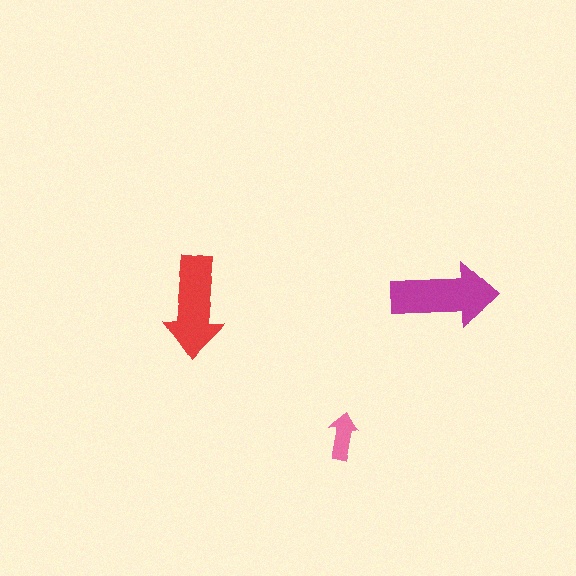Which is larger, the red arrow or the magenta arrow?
The magenta one.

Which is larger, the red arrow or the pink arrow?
The red one.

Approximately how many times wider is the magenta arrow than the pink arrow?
About 2.5 times wider.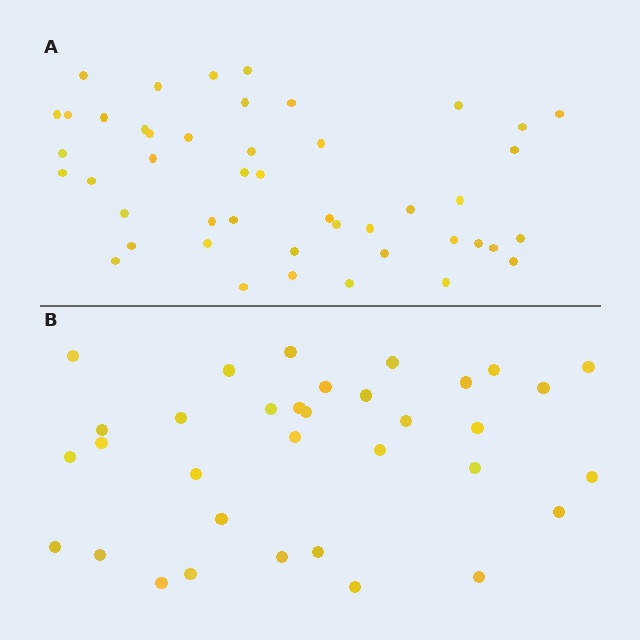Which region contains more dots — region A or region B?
Region A (the top region) has more dots.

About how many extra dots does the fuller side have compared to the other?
Region A has roughly 12 or so more dots than region B.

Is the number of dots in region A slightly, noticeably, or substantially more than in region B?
Region A has noticeably more, but not dramatically so. The ratio is roughly 1.4 to 1.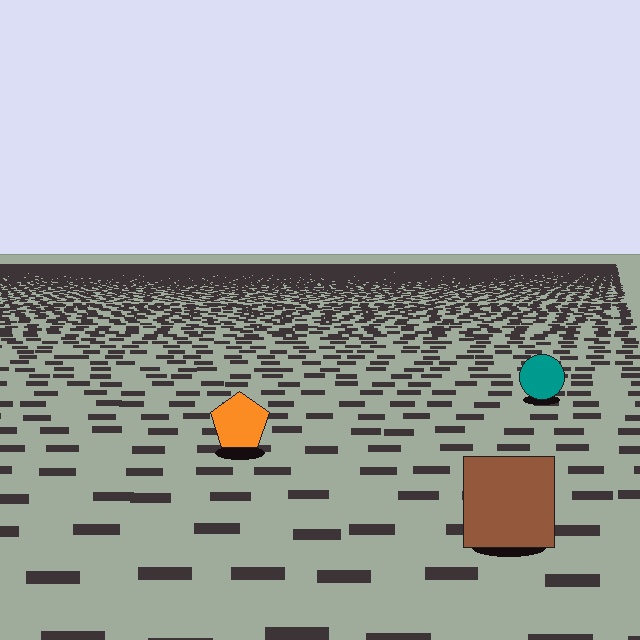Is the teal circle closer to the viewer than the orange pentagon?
No. The orange pentagon is closer — you can tell from the texture gradient: the ground texture is coarser near it.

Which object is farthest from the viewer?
The teal circle is farthest from the viewer. It appears smaller and the ground texture around it is denser.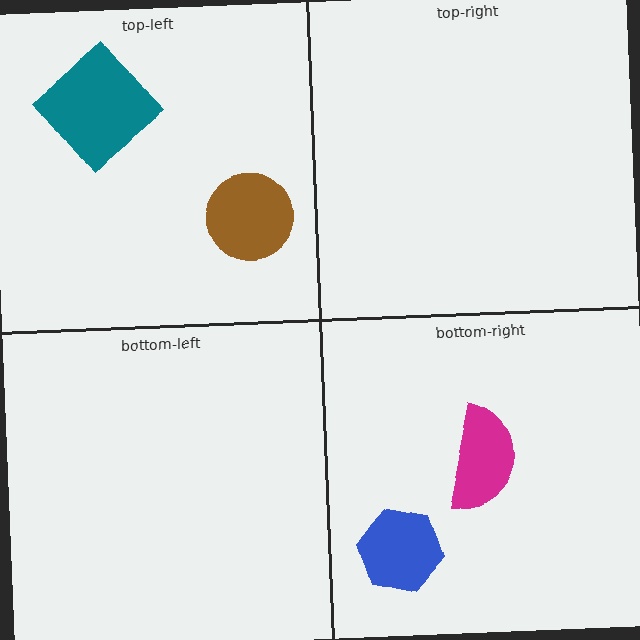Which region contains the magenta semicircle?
The bottom-right region.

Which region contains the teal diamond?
The top-left region.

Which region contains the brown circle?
The top-left region.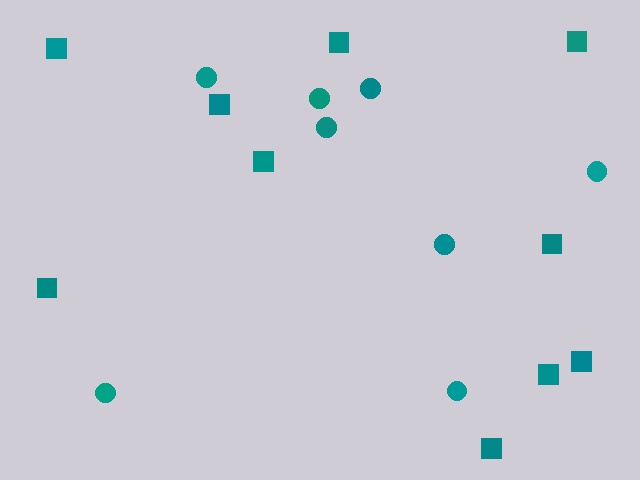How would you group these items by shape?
There are 2 groups: one group of squares (10) and one group of circles (8).